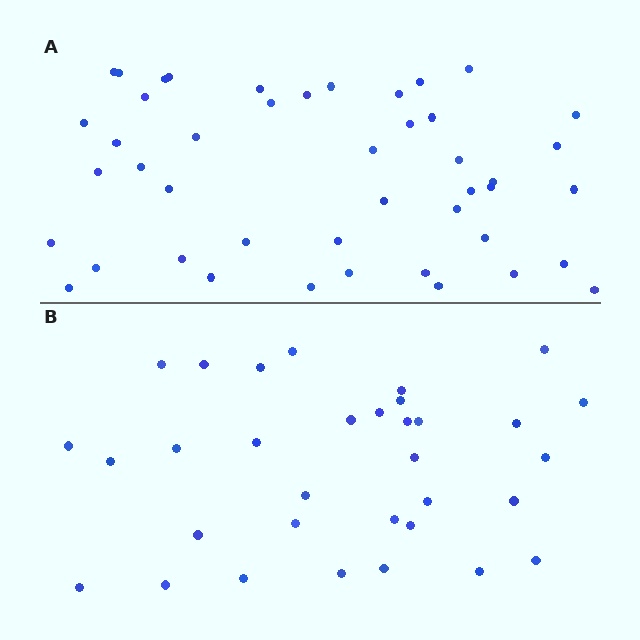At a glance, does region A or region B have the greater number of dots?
Region A (the top region) has more dots.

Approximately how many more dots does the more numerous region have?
Region A has roughly 12 or so more dots than region B.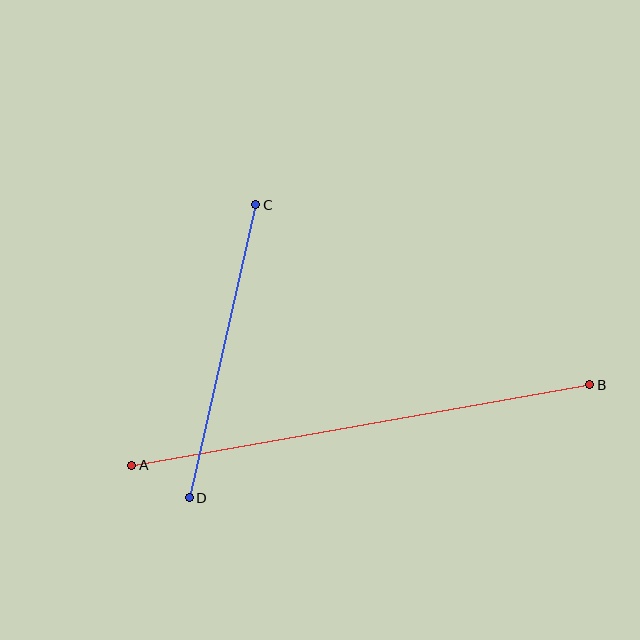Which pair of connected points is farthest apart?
Points A and B are farthest apart.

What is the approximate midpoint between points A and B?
The midpoint is at approximately (361, 425) pixels.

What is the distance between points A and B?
The distance is approximately 465 pixels.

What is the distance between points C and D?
The distance is approximately 300 pixels.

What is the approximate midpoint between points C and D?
The midpoint is at approximately (222, 351) pixels.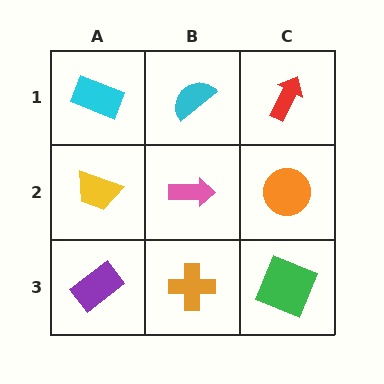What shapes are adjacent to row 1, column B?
A pink arrow (row 2, column B), a cyan rectangle (row 1, column A), a red arrow (row 1, column C).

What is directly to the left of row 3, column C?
An orange cross.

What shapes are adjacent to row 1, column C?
An orange circle (row 2, column C), a cyan semicircle (row 1, column B).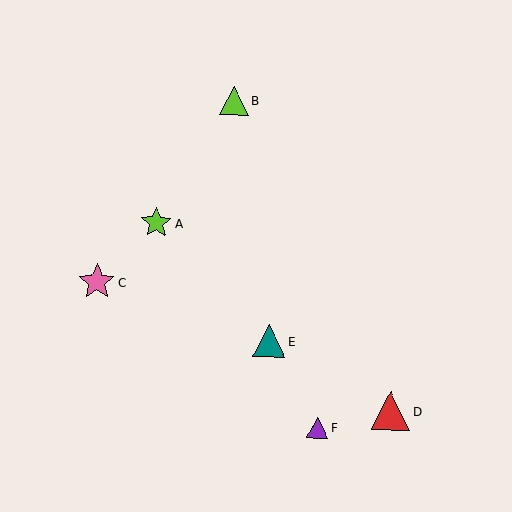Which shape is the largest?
The red triangle (labeled D) is the largest.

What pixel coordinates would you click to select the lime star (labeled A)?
Click at (156, 223) to select the lime star A.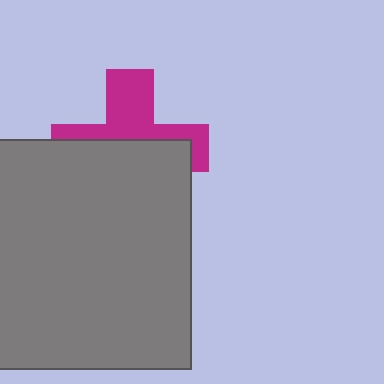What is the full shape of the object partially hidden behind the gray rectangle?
The partially hidden object is a magenta cross.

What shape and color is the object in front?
The object in front is a gray rectangle.